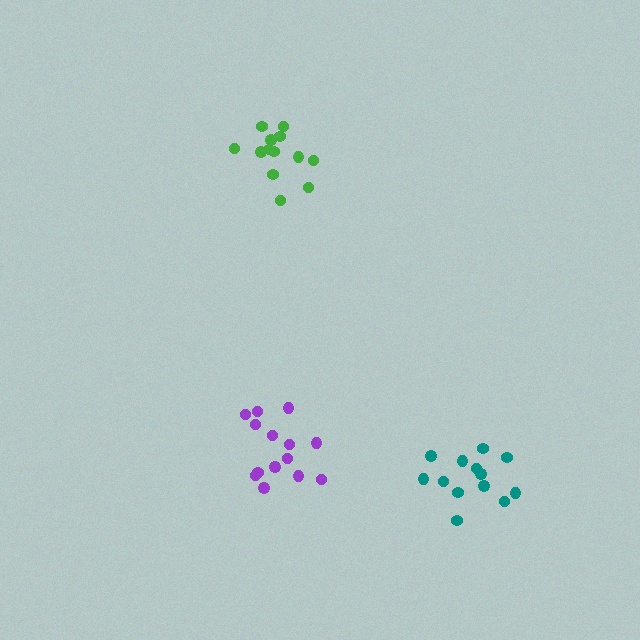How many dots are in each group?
Group 1: 13 dots, Group 2: 14 dots, Group 3: 13 dots (40 total).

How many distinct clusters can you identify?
There are 3 distinct clusters.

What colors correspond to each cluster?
The clusters are colored: green, purple, teal.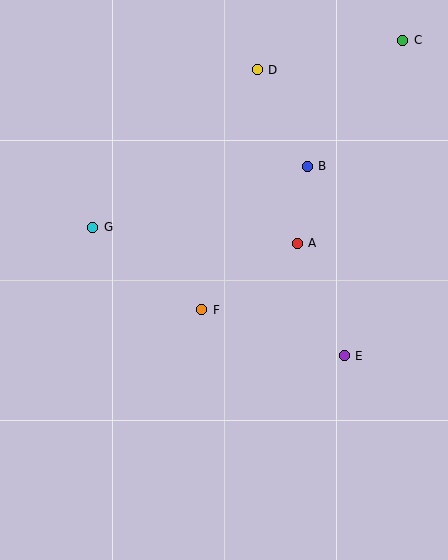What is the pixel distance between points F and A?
The distance between F and A is 117 pixels.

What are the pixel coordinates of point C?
Point C is at (403, 40).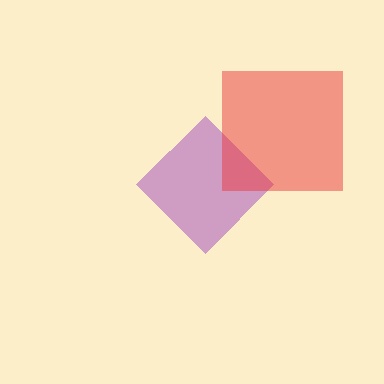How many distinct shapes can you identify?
There are 2 distinct shapes: a purple diamond, a red square.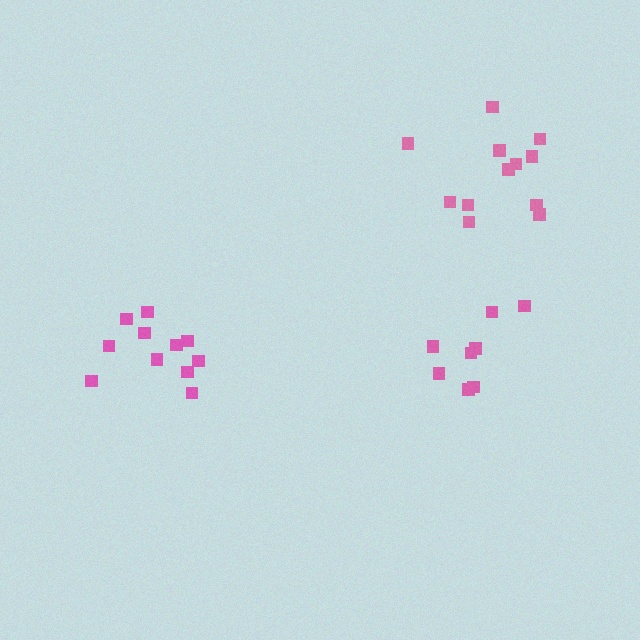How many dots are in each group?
Group 1: 11 dots, Group 2: 8 dots, Group 3: 12 dots (31 total).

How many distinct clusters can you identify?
There are 3 distinct clusters.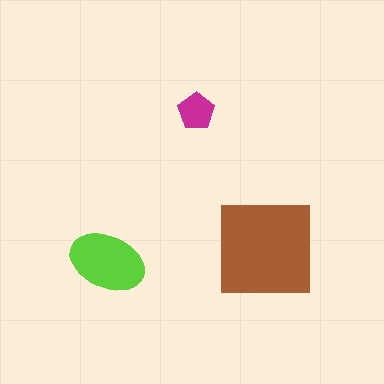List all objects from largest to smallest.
The brown square, the lime ellipse, the magenta pentagon.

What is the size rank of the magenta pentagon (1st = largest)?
3rd.